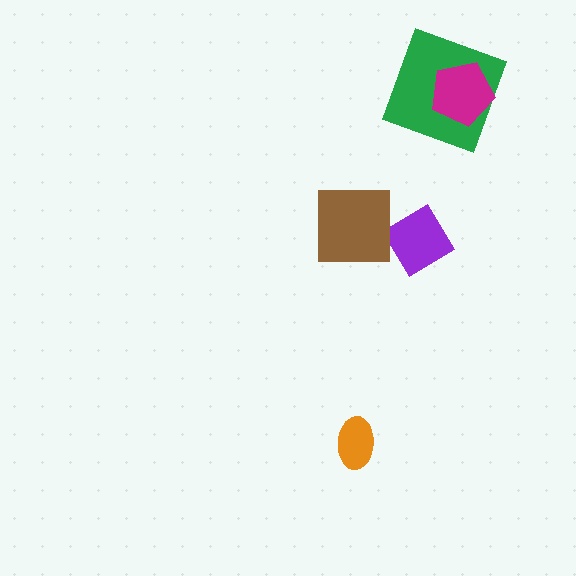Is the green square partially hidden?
Yes, it is partially covered by another shape.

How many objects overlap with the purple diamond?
0 objects overlap with the purple diamond.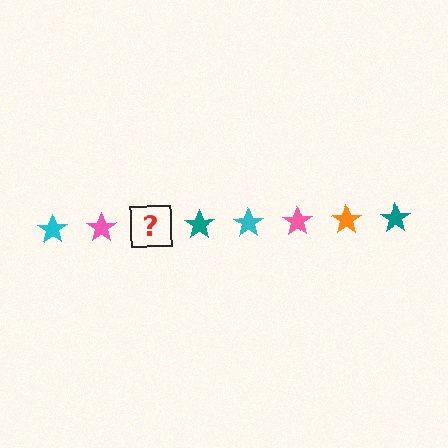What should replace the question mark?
The question mark should be replaced with an orange star.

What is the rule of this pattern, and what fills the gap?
The rule is that the pattern cycles through cyan, pink, orange, teal stars. The gap should be filled with an orange star.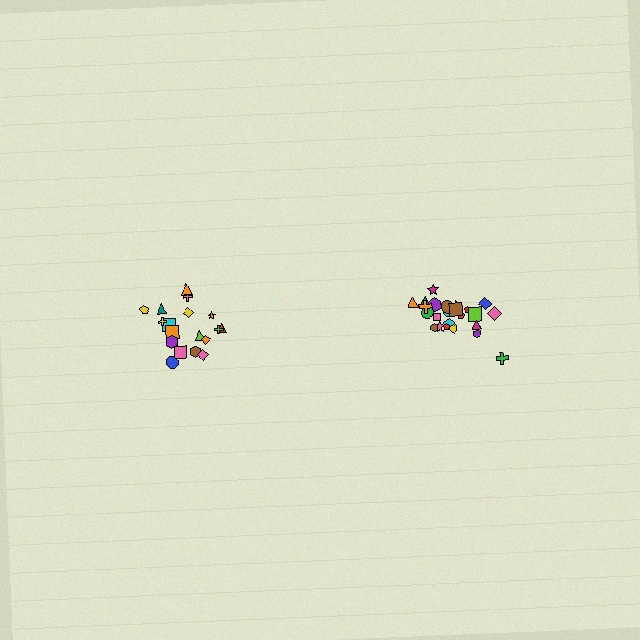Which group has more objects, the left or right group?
The right group.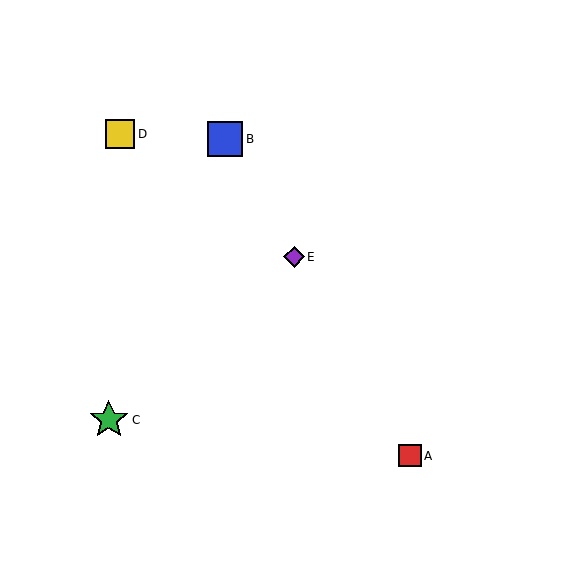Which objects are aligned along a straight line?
Objects A, B, E are aligned along a straight line.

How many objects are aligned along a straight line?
3 objects (A, B, E) are aligned along a straight line.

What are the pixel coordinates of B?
Object B is at (225, 139).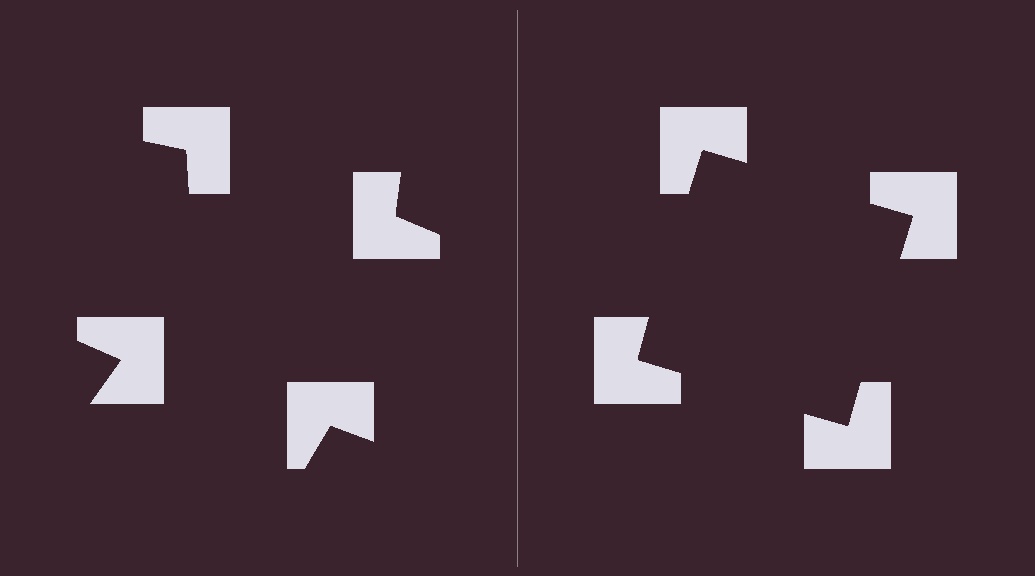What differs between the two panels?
The notched squares are positioned identically on both sides; only the wedge orientations differ. On the right they align to a square; on the left they are misaligned.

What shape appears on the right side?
An illusory square.